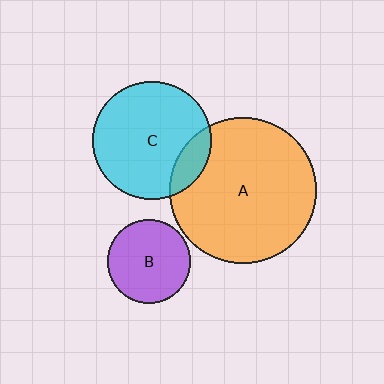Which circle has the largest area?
Circle A (orange).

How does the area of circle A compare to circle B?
Approximately 3.1 times.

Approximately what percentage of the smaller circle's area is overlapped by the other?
Approximately 15%.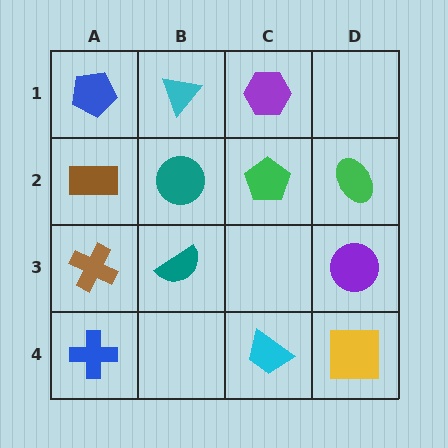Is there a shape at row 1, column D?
No, that cell is empty.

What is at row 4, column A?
A blue cross.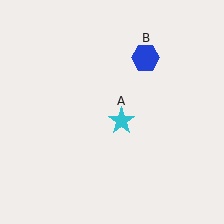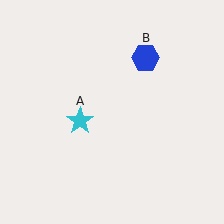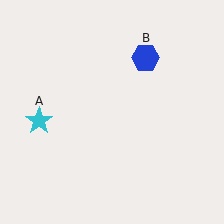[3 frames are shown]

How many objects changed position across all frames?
1 object changed position: cyan star (object A).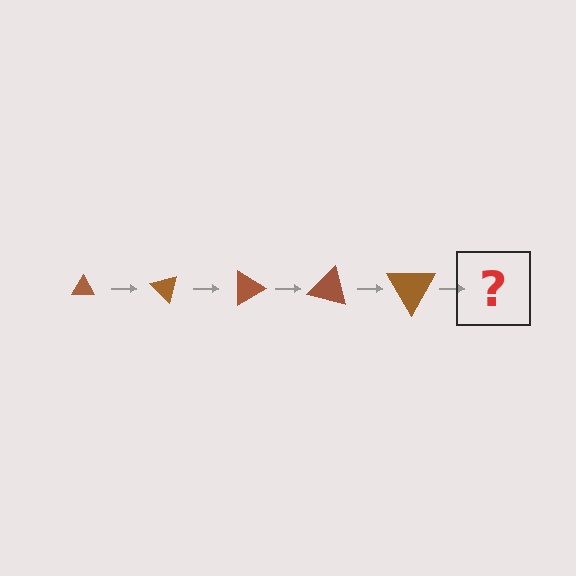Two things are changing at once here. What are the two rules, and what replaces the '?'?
The two rules are that the triangle grows larger each step and it rotates 45 degrees each step. The '?' should be a triangle, larger than the previous one and rotated 225 degrees from the start.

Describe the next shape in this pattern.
It should be a triangle, larger than the previous one and rotated 225 degrees from the start.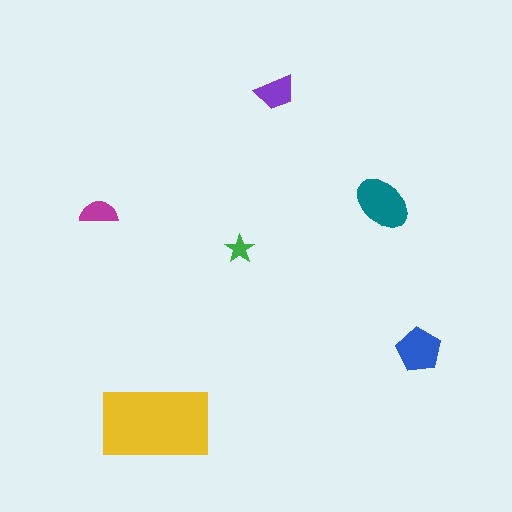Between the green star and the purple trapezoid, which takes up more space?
The purple trapezoid.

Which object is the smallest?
The green star.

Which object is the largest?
The yellow rectangle.